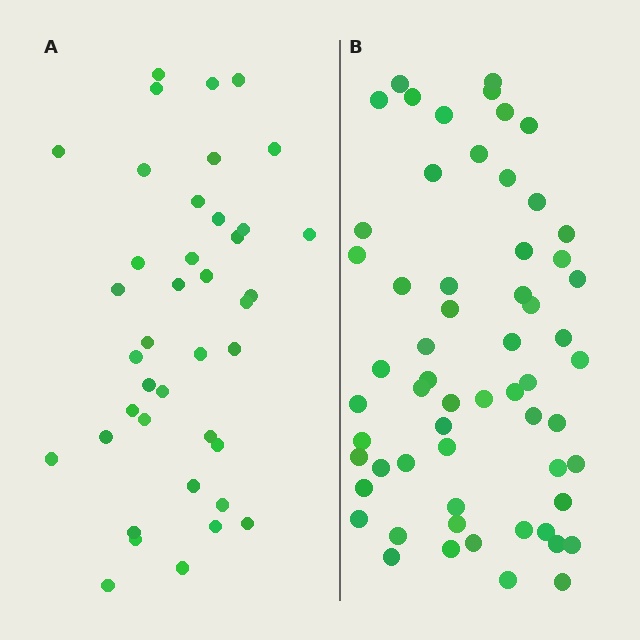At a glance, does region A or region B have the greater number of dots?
Region B (the right region) has more dots.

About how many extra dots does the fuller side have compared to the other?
Region B has approximately 20 more dots than region A.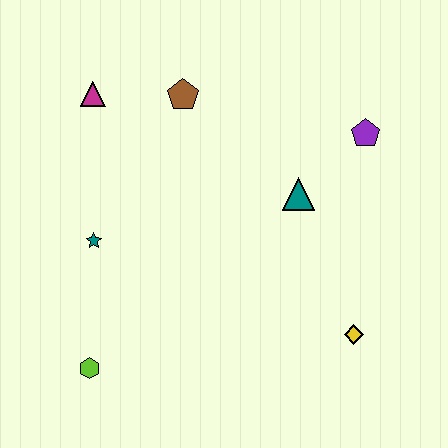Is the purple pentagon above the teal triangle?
Yes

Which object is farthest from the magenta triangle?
The yellow diamond is farthest from the magenta triangle.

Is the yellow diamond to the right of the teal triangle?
Yes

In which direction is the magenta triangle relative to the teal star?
The magenta triangle is above the teal star.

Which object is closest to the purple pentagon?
The teal triangle is closest to the purple pentagon.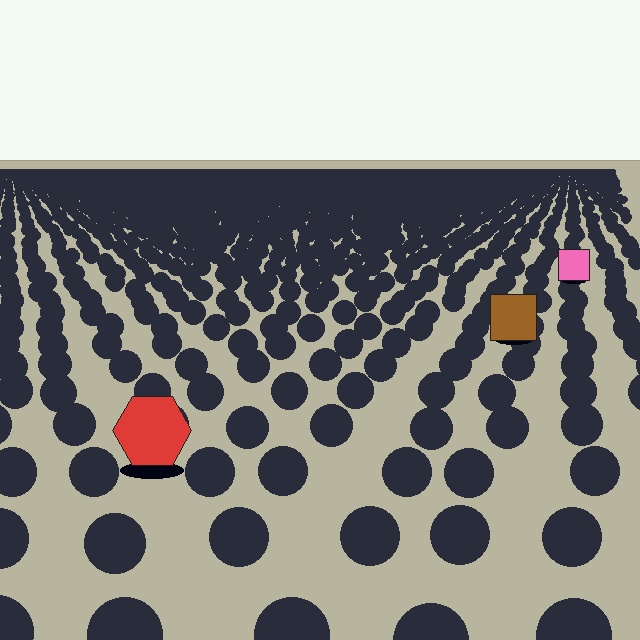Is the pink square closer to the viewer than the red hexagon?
No. The red hexagon is closer — you can tell from the texture gradient: the ground texture is coarser near it.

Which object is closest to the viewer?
The red hexagon is closest. The texture marks near it are larger and more spread out.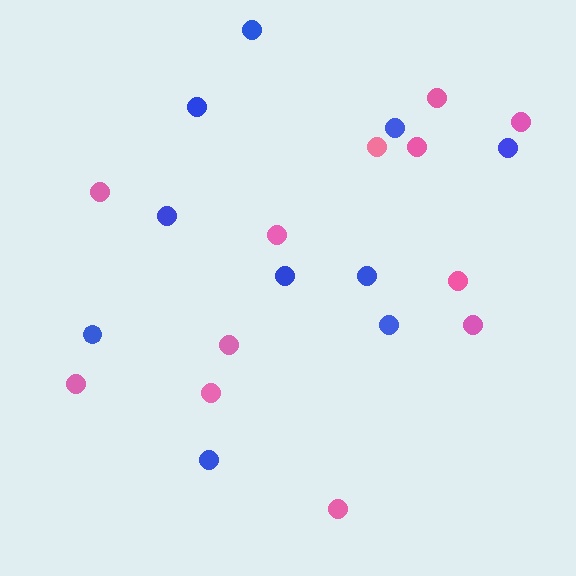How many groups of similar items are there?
There are 2 groups: one group of blue circles (10) and one group of pink circles (12).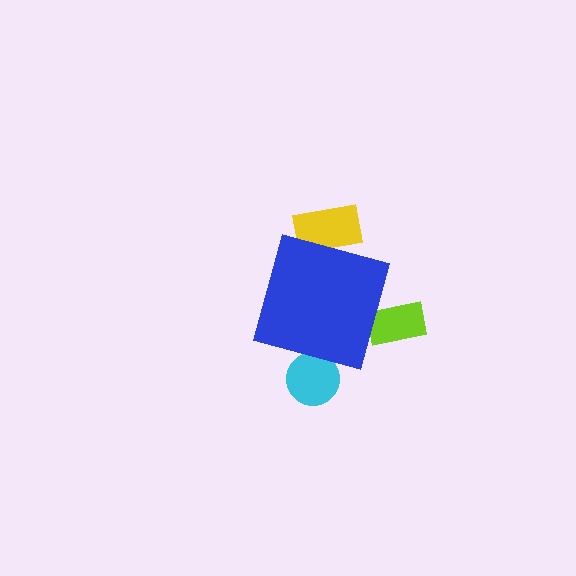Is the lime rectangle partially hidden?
Yes, the lime rectangle is partially hidden behind the blue diamond.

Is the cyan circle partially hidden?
Yes, the cyan circle is partially hidden behind the blue diamond.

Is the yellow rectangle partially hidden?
Yes, the yellow rectangle is partially hidden behind the blue diamond.